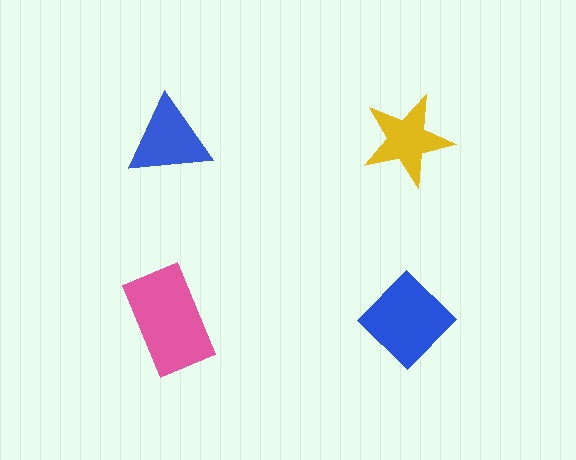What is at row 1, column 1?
A blue triangle.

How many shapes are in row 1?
2 shapes.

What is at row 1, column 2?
A yellow star.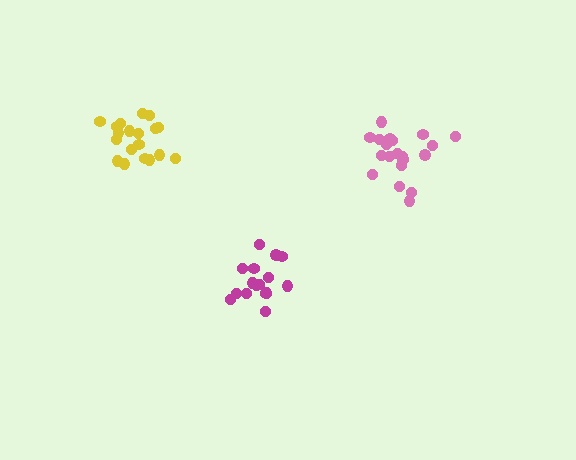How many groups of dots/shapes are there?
There are 3 groups.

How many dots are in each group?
Group 1: 19 dots, Group 2: 20 dots, Group 3: 16 dots (55 total).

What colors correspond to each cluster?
The clusters are colored: yellow, pink, magenta.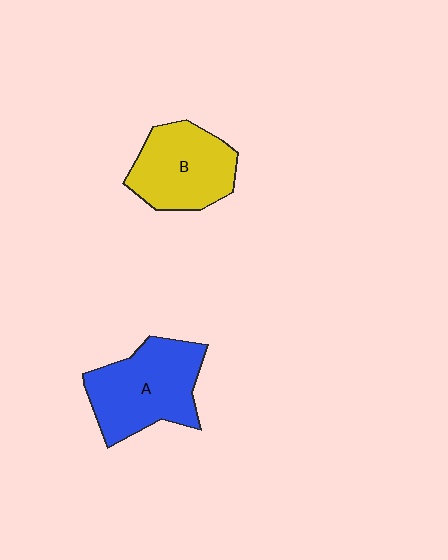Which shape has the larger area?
Shape A (blue).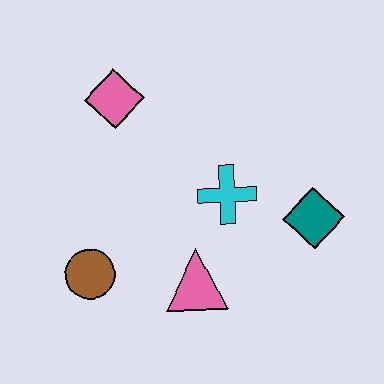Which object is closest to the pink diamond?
The cyan cross is closest to the pink diamond.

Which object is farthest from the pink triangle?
The pink diamond is farthest from the pink triangle.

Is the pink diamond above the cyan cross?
Yes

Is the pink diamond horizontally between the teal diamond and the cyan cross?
No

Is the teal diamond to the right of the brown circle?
Yes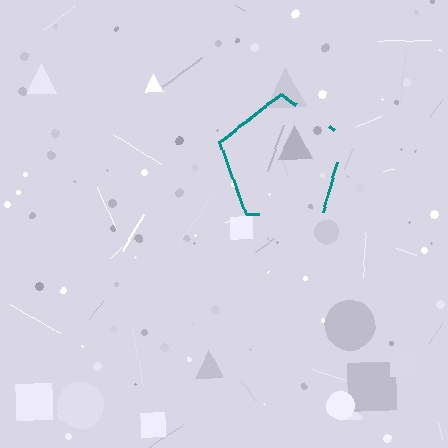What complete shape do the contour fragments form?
The contour fragments form a pentagon.